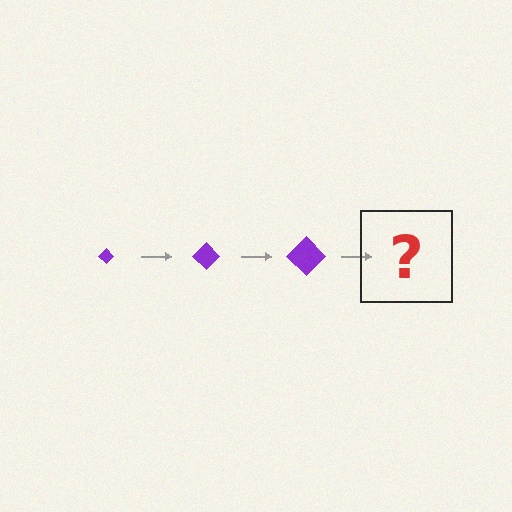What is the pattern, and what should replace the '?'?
The pattern is that the diamond gets progressively larger each step. The '?' should be a purple diamond, larger than the previous one.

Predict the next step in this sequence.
The next step is a purple diamond, larger than the previous one.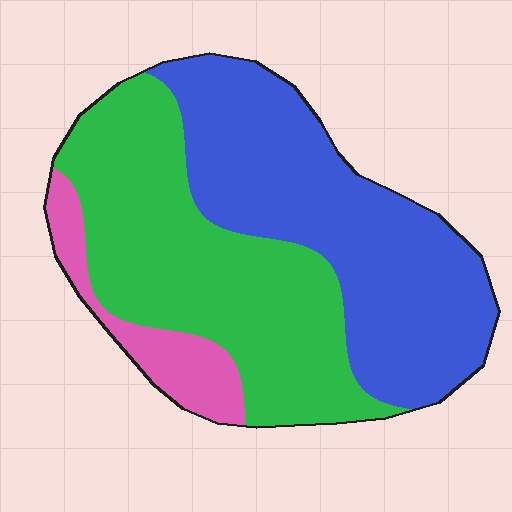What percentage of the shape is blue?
Blue covers around 45% of the shape.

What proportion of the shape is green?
Green covers roughly 45% of the shape.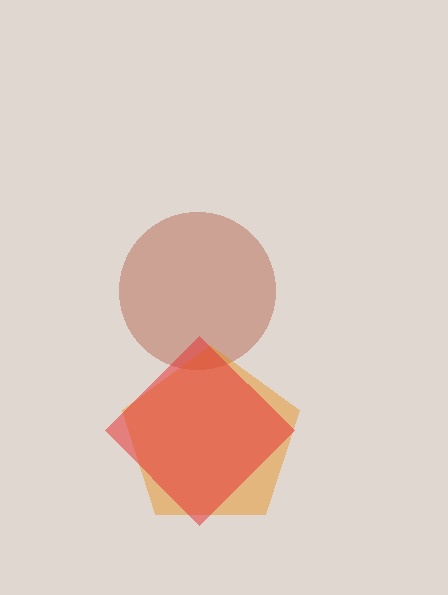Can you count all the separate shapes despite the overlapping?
Yes, there are 3 separate shapes.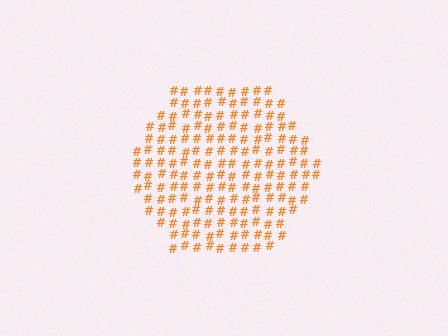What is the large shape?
The large shape is a hexagon.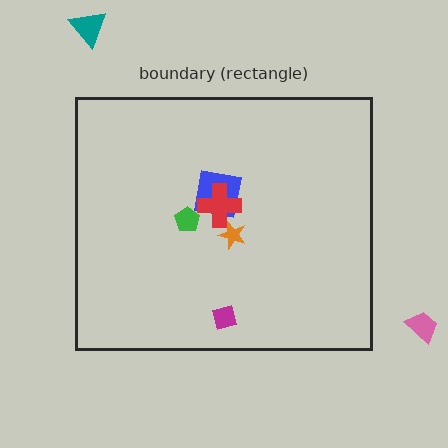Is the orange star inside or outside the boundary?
Inside.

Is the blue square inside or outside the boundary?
Inside.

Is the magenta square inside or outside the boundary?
Inside.